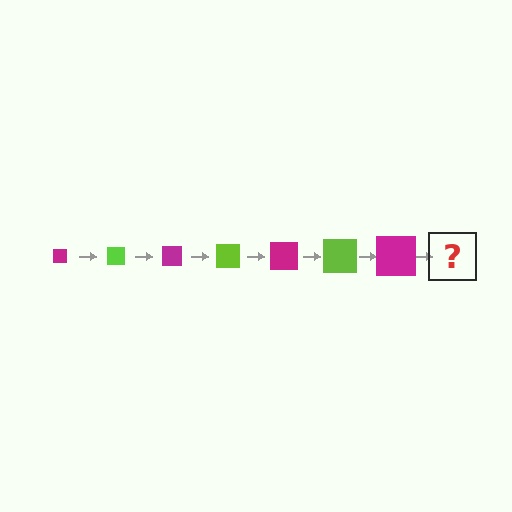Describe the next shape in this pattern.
It should be a lime square, larger than the previous one.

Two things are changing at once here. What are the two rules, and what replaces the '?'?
The two rules are that the square grows larger each step and the color cycles through magenta and lime. The '?' should be a lime square, larger than the previous one.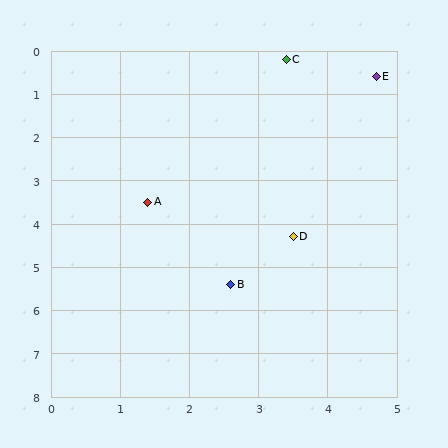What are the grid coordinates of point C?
Point C is at approximately (3.4, 0.2).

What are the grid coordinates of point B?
Point B is at approximately (2.6, 5.4).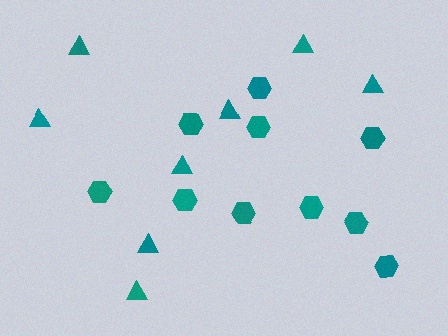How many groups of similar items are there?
There are 2 groups: one group of hexagons (10) and one group of triangles (8).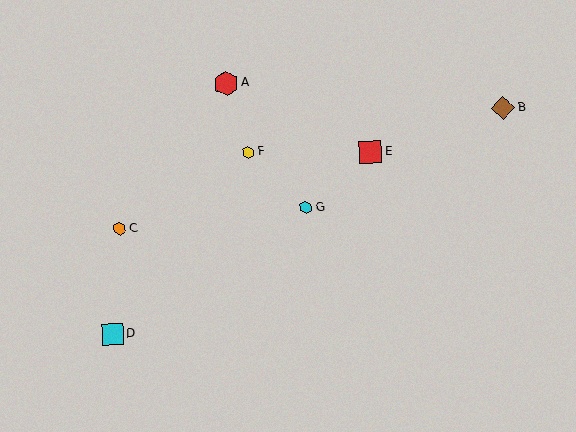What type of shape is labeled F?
Shape F is a yellow hexagon.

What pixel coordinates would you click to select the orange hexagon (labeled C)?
Click at (120, 228) to select the orange hexagon C.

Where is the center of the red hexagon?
The center of the red hexagon is at (226, 83).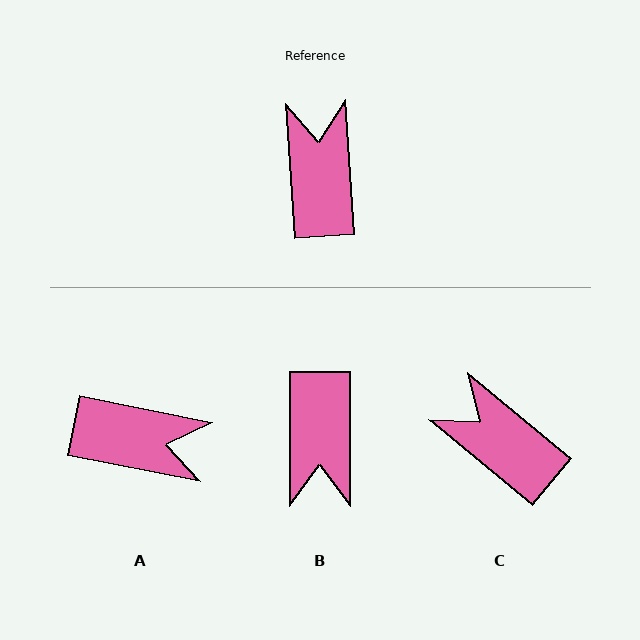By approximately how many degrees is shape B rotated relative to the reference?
Approximately 176 degrees counter-clockwise.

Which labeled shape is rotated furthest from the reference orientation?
B, about 176 degrees away.